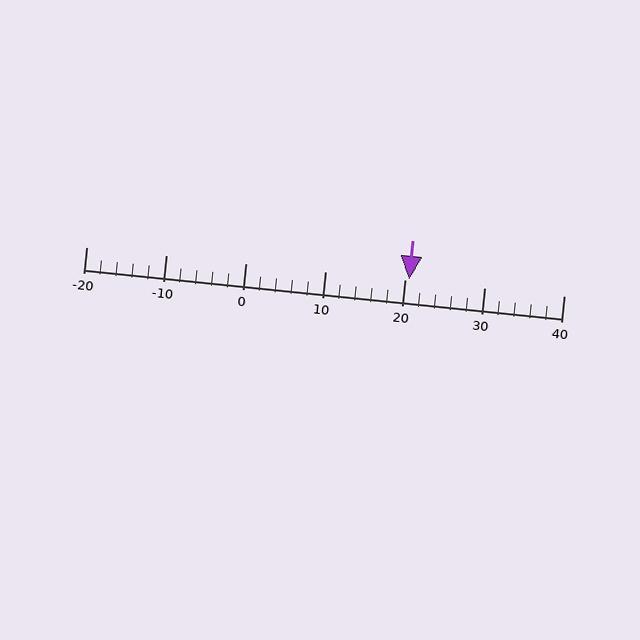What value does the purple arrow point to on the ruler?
The purple arrow points to approximately 20.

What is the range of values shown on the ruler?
The ruler shows values from -20 to 40.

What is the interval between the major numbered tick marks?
The major tick marks are spaced 10 units apart.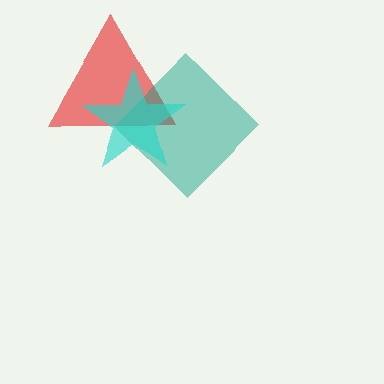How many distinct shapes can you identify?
There are 3 distinct shapes: a red triangle, a teal diamond, a cyan star.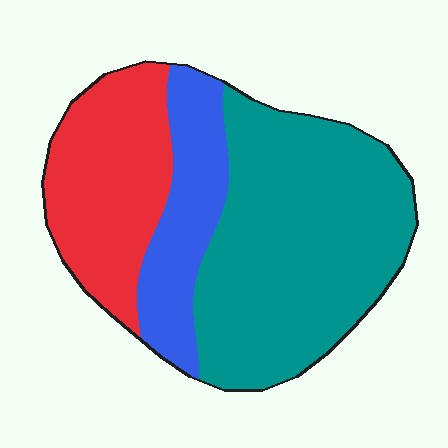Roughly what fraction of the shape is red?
Red covers roughly 30% of the shape.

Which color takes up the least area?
Blue, at roughly 20%.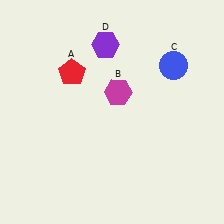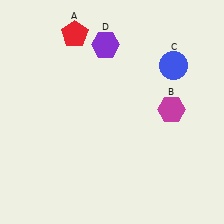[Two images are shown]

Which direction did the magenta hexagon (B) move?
The magenta hexagon (B) moved right.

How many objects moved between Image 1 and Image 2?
2 objects moved between the two images.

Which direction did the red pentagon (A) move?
The red pentagon (A) moved up.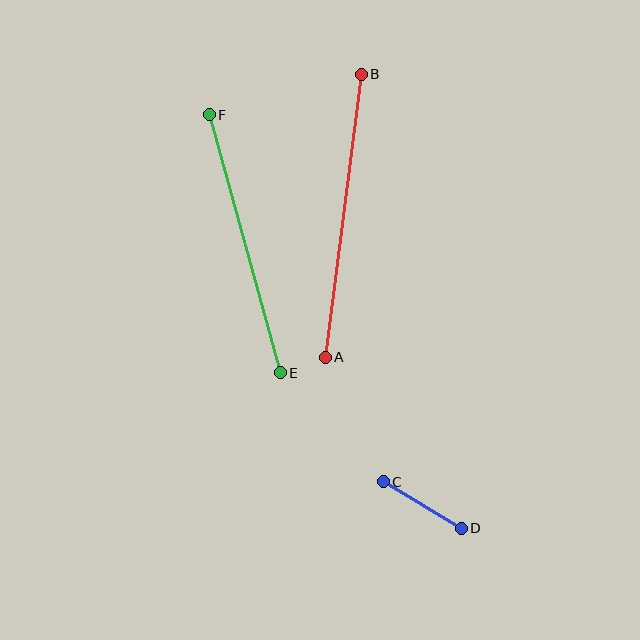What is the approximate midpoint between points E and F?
The midpoint is at approximately (245, 244) pixels.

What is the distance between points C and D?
The distance is approximately 91 pixels.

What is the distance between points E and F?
The distance is approximately 267 pixels.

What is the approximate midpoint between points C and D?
The midpoint is at approximately (422, 505) pixels.